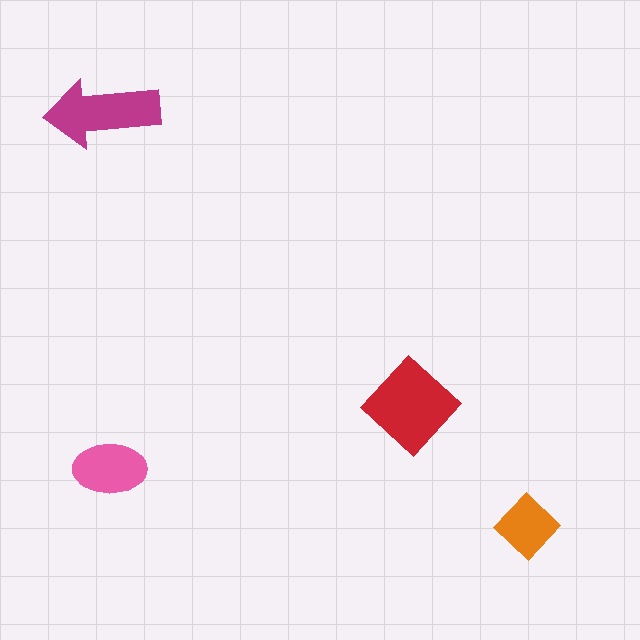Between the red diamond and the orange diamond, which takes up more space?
The red diamond.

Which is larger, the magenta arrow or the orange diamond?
The magenta arrow.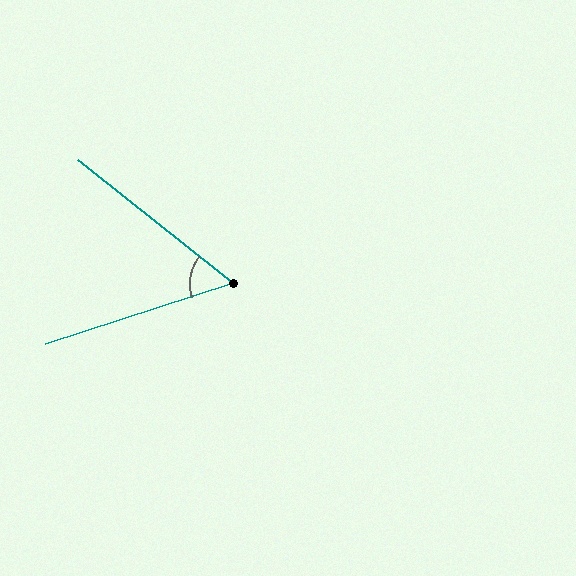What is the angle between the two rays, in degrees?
Approximately 56 degrees.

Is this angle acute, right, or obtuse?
It is acute.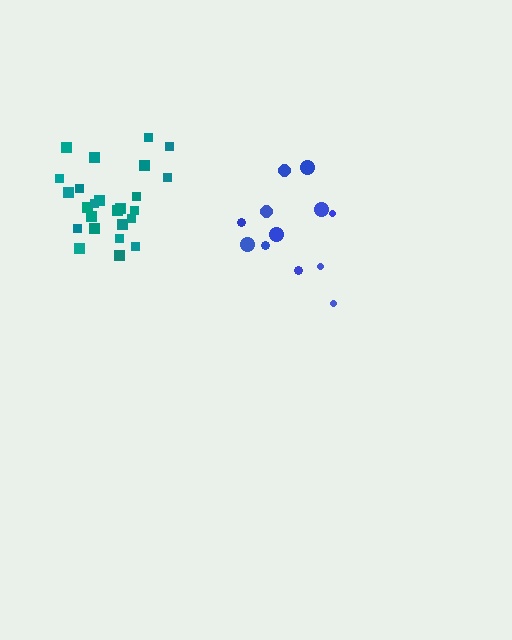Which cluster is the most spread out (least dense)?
Blue.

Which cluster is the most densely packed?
Teal.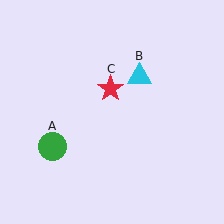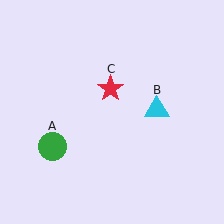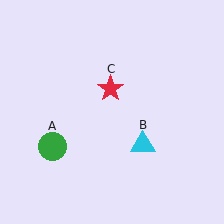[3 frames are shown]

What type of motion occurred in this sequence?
The cyan triangle (object B) rotated clockwise around the center of the scene.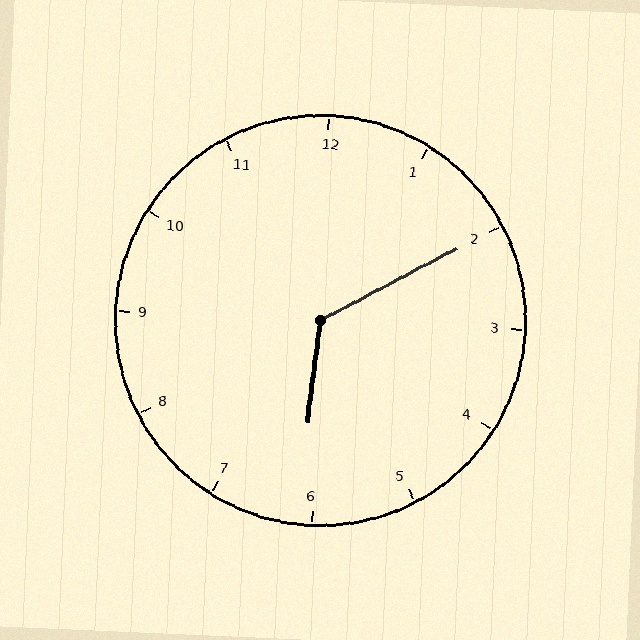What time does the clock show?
6:10.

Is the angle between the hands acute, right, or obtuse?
It is obtuse.